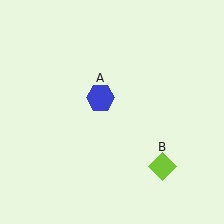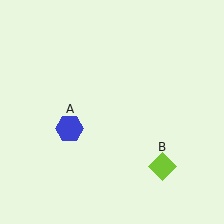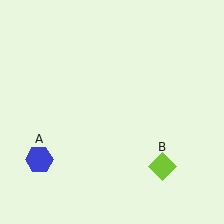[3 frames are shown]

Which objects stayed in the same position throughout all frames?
Lime diamond (object B) remained stationary.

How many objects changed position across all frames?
1 object changed position: blue hexagon (object A).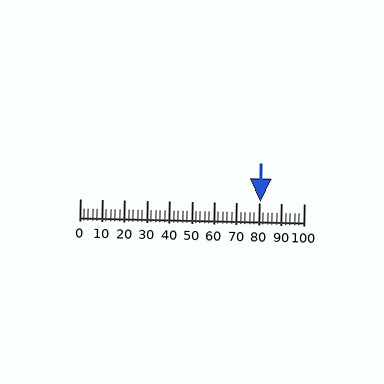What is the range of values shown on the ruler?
The ruler shows values from 0 to 100.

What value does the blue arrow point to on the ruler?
The blue arrow points to approximately 81.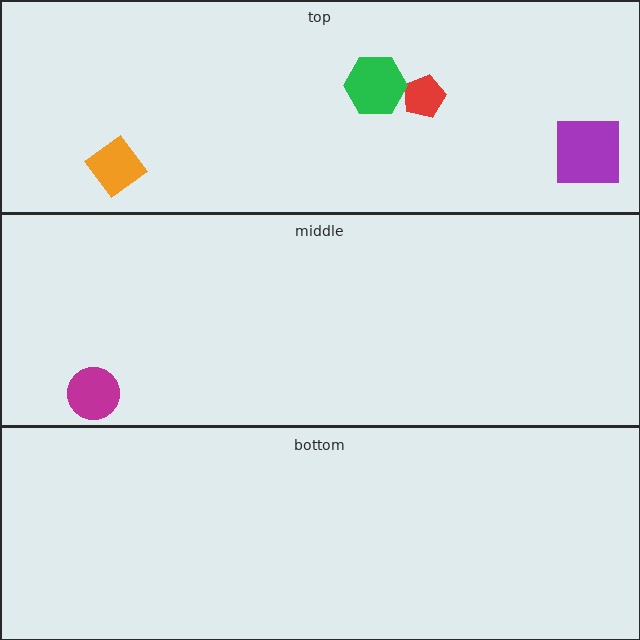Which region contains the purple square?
The top region.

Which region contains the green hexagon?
The top region.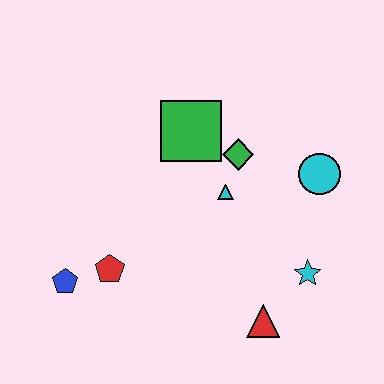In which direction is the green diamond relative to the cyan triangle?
The green diamond is above the cyan triangle.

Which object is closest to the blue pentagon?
The red pentagon is closest to the blue pentagon.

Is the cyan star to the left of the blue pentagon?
No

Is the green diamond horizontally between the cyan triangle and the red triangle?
Yes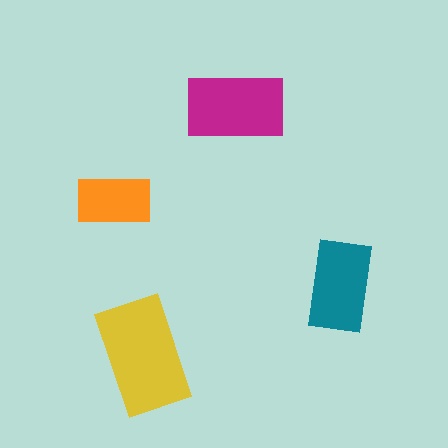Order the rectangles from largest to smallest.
the yellow one, the magenta one, the teal one, the orange one.